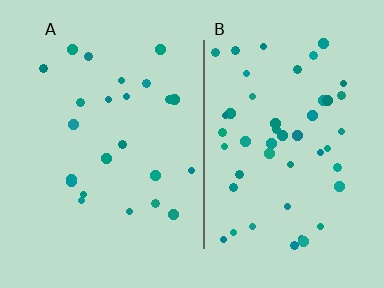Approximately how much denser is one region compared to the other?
Approximately 2.0× — region B over region A.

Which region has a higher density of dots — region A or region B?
B (the right).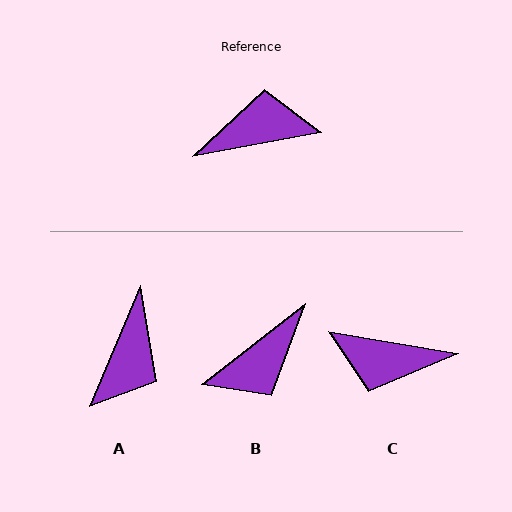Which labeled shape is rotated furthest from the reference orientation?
C, about 160 degrees away.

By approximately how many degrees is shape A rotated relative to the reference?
Approximately 123 degrees clockwise.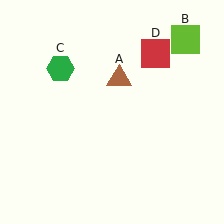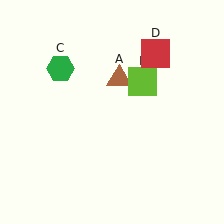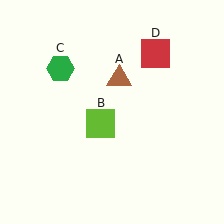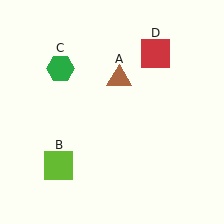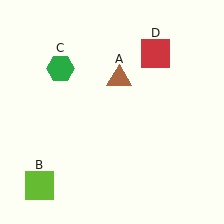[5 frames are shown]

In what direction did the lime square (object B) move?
The lime square (object B) moved down and to the left.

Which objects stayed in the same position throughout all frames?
Brown triangle (object A) and green hexagon (object C) and red square (object D) remained stationary.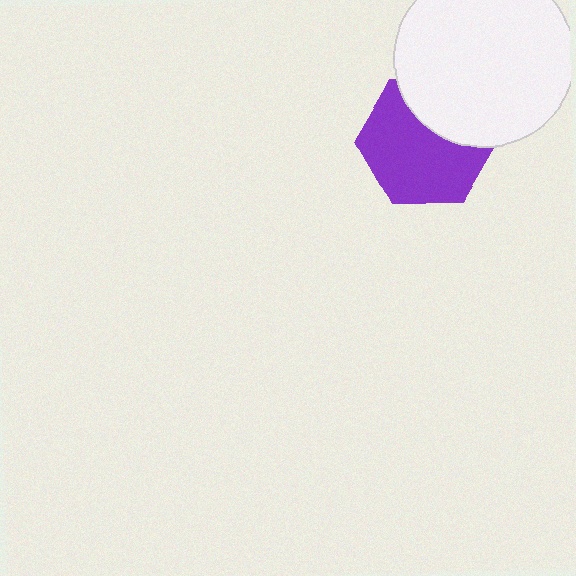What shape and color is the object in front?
The object in front is a white circle.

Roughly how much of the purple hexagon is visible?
Most of it is visible (roughly 67%).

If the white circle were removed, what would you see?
You would see the complete purple hexagon.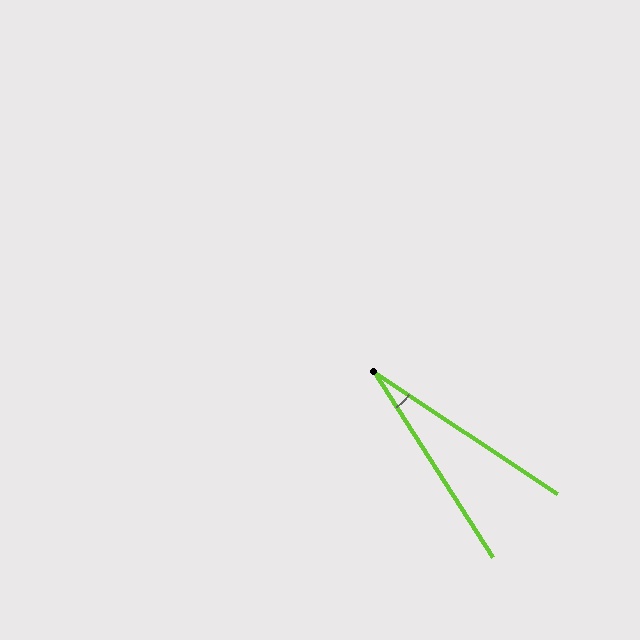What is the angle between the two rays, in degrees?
Approximately 24 degrees.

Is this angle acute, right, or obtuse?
It is acute.